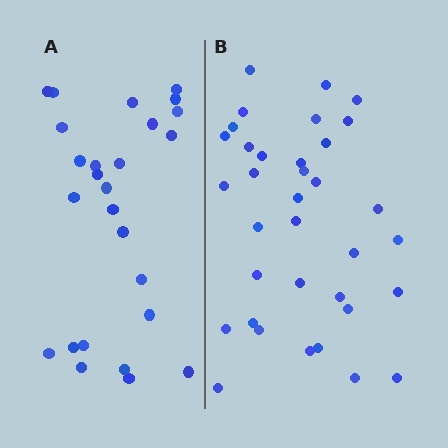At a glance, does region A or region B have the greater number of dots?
Region B (the right region) has more dots.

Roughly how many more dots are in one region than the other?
Region B has roughly 8 or so more dots than region A.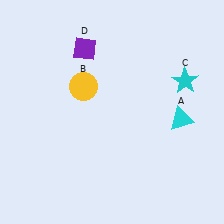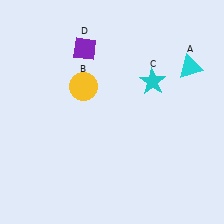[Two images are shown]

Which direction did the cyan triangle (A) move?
The cyan triangle (A) moved up.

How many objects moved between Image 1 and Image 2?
2 objects moved between the two images.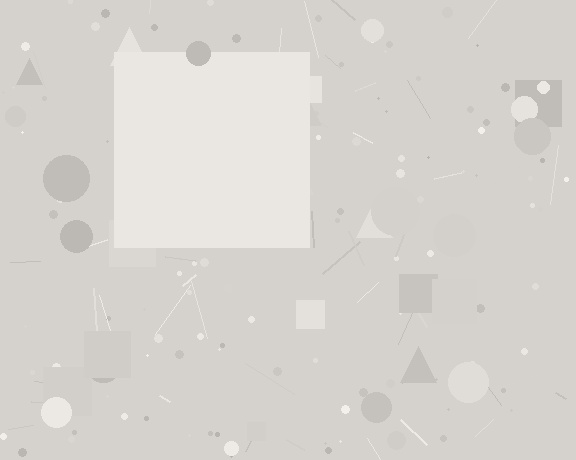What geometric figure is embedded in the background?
A square is embedded in the background.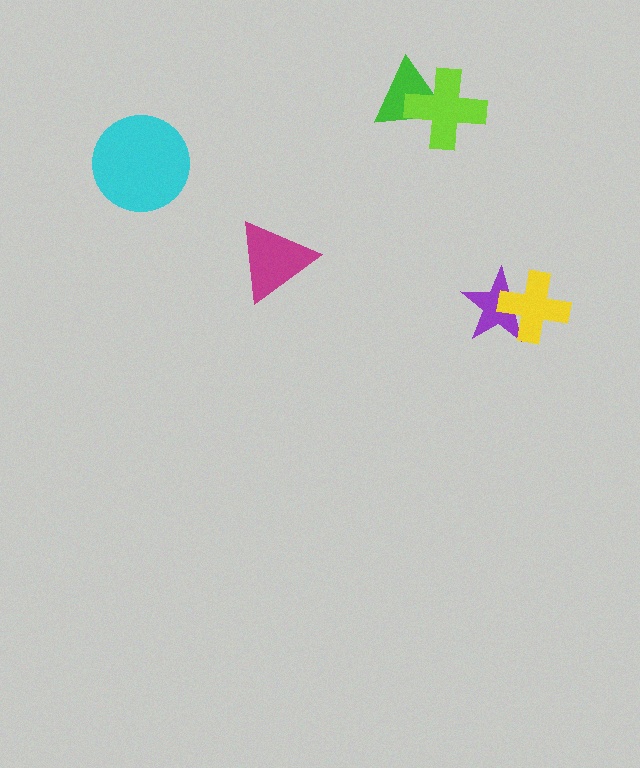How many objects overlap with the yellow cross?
1 object overlaps with the yellow cross.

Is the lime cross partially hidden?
No, no other shape covers it.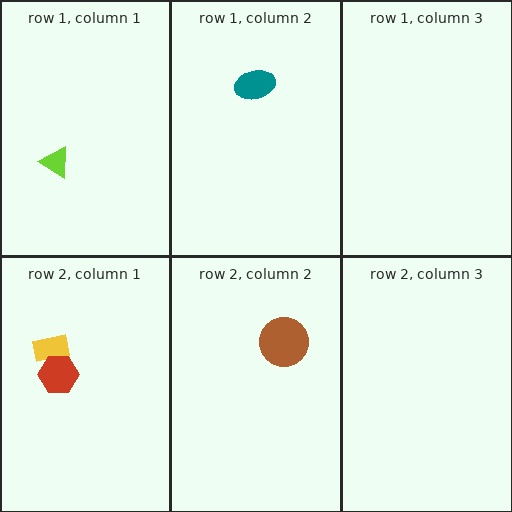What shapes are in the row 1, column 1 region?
The lime triangle.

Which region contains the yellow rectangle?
The row 2, column 1 region.